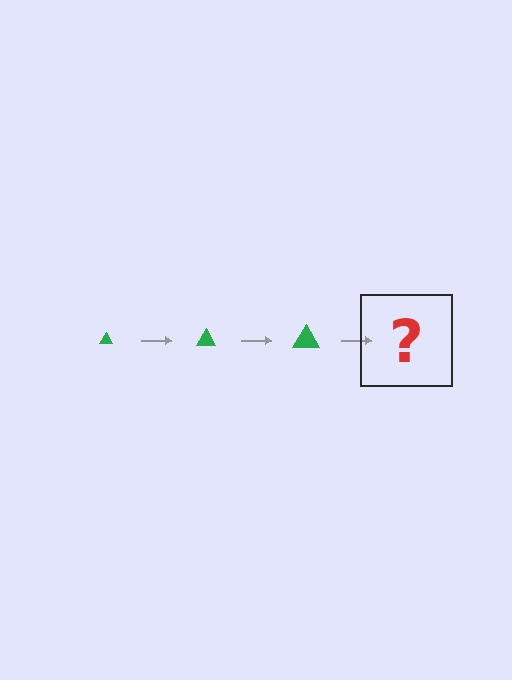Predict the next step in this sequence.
The next step is a green triangle, larger than the previous one.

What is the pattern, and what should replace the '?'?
The pattern is that the triangle gets progressively larger each step. The '?' should be a green triangle, larger than the previous one.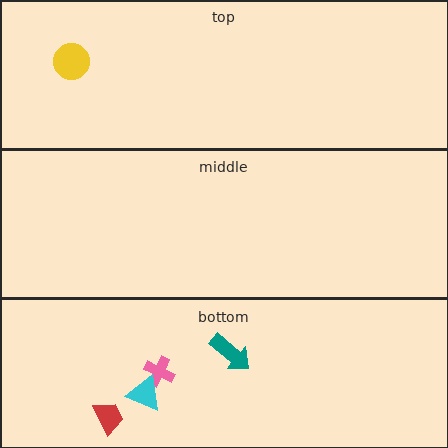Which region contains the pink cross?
The bottom region.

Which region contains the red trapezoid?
The bottom region.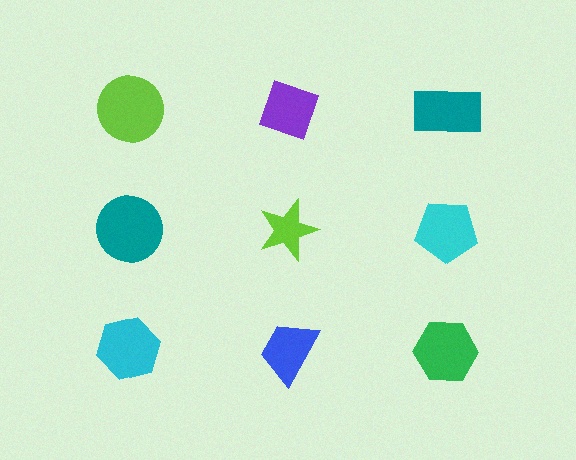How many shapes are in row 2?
3 shapes.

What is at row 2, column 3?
A cyan pentagon.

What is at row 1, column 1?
A lime circle.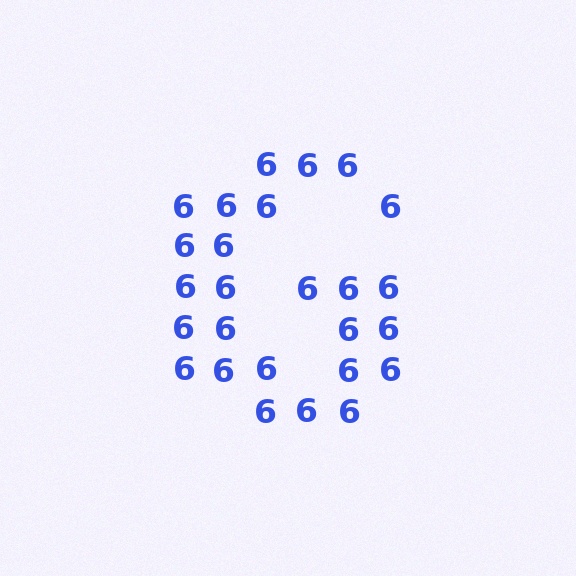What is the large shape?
The large shape is the letter G.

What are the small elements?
The small elements are digit 6's.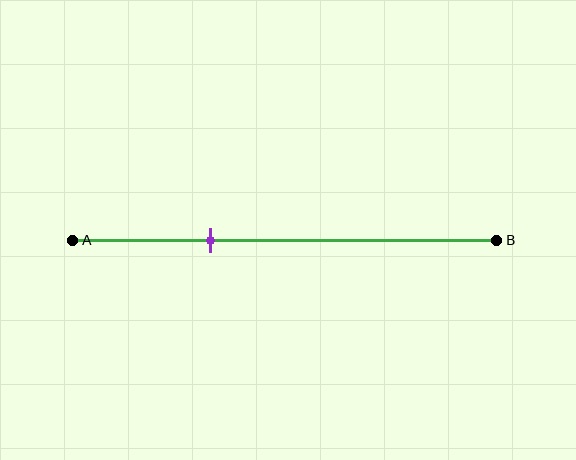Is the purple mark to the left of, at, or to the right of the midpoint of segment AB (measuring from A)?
The purple mark is to the left of the midpoint of segment AB.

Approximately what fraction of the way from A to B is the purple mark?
The purple mark is approximately 30% of the way from A to B.